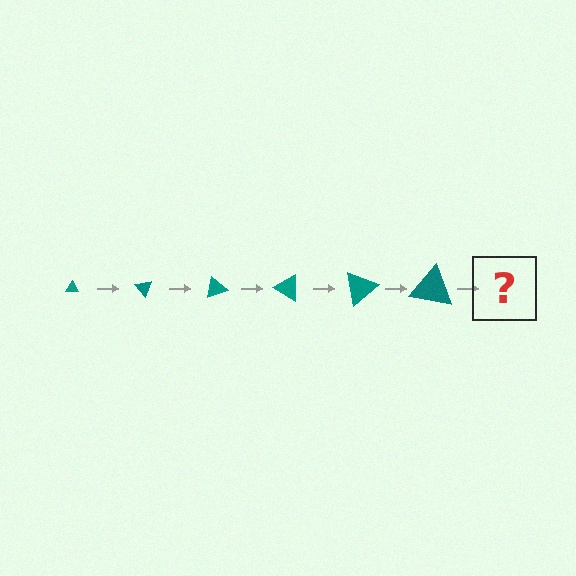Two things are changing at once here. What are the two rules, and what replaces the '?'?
The two rules are that the triangle grows larger each step and it rotates 50 degrees each step. The '?' should be a triangle, larger than the previous one and rotated 300 degrees from the start.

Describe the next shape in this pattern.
It should be a triangle, larger than the previous one and rotated 300 degrees from the start.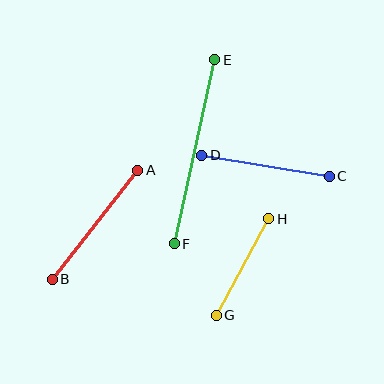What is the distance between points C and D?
The distance is approximately 129 pixels.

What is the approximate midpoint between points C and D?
The midpoint is at approximately (266, 166) pixels.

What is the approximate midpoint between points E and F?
The midpoint is at approximately (195, 152) pixels.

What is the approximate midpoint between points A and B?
The midpoint is at approximately (95, 225) pixels.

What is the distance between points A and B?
The distance is approximately 138 pixels.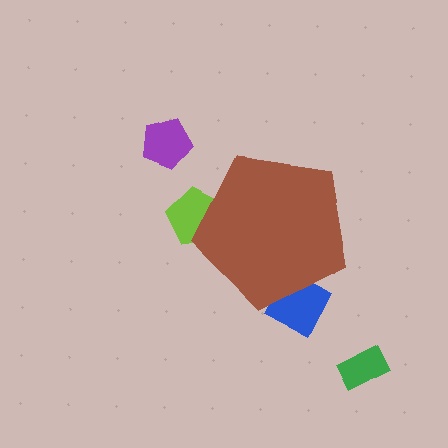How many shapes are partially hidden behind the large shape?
2 shapes are partially hidden.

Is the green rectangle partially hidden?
No, the green rectangle is fully visible.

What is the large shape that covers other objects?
A brown pentagon.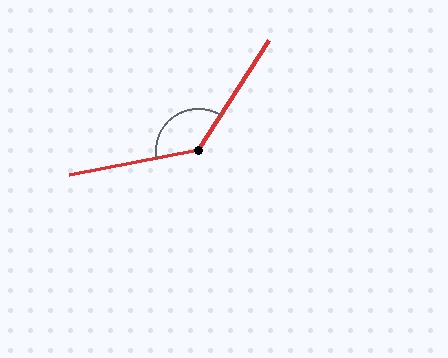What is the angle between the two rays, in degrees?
Approximately 134 degrees.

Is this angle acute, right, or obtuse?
It is obtuse.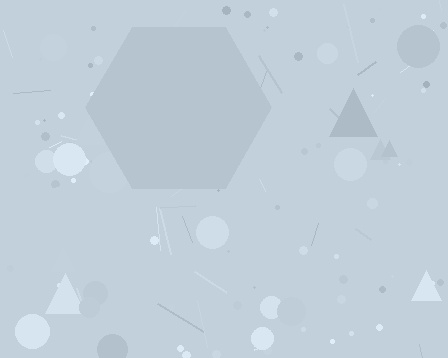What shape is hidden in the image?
A hexagon is hidden in the image.